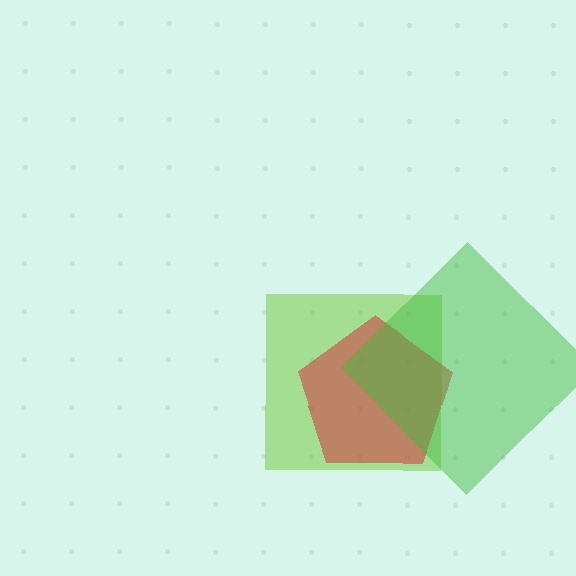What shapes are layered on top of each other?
The layered shapes are: a lime square, a red pentagon, a green diamond.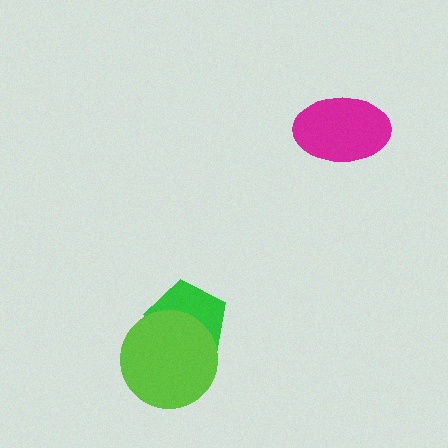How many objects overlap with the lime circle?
1 object overlaps with the lime circle.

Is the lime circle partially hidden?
No, no other shape covers it.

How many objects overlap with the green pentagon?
1 object overlaps with the green pentagon.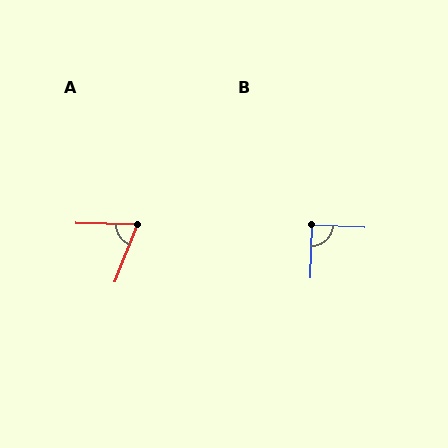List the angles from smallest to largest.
A (69°), B (89°).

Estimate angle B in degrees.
Approximately 89 degrees.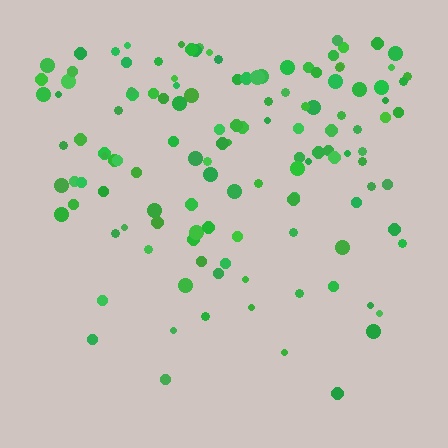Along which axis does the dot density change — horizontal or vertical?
Vertical.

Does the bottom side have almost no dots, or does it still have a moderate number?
Still a moderate number, just noticeably fewer than the top.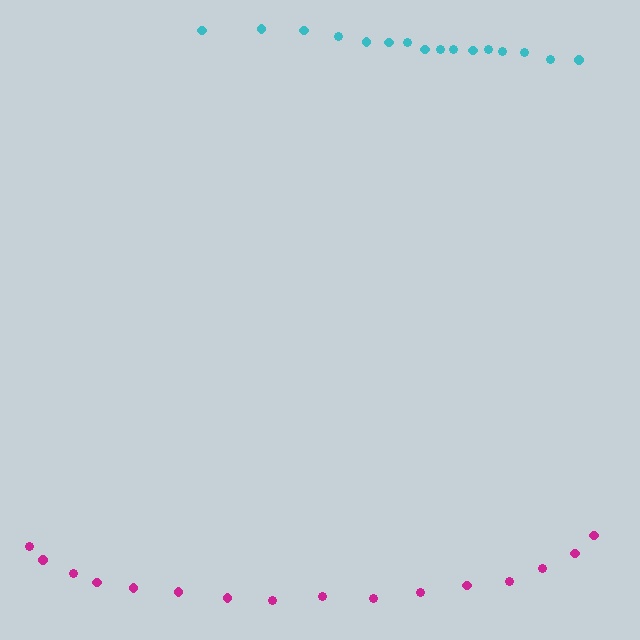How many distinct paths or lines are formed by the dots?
There are 2 distinct paths.